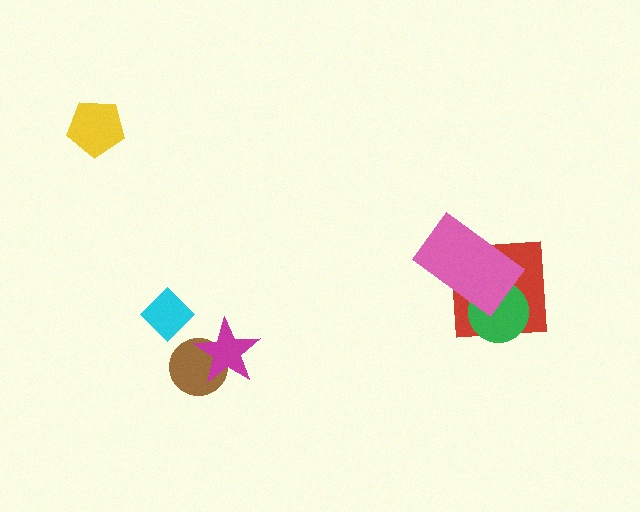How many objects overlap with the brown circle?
1 object overlaps with the brown circle.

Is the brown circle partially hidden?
Yes, it is partially covered by another shape.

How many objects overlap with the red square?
2 objects overlap with the red square.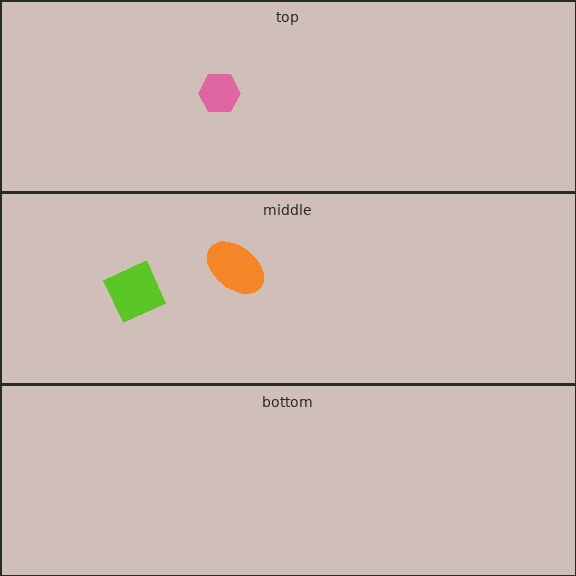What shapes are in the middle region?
The orange ellipse, the lime diamond.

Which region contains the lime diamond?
The middle region.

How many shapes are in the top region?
1.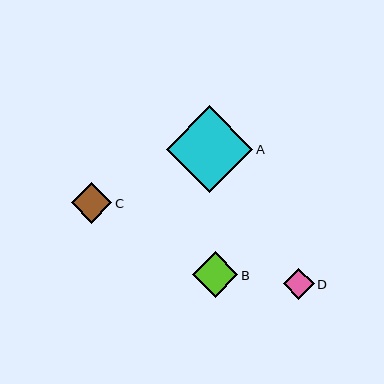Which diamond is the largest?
Diamond A is the largest with a size of approximately 87 pixels.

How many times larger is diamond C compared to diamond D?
Diamond C is approximately 1.3 times the size of diamond D.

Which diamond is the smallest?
Diamond D is the smallest with a size of approximately 31 pixels.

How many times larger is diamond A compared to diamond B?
Diamond A is approximately 1.9 times the size of diamond B.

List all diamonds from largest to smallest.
From largest to smallest: A, B, C, D.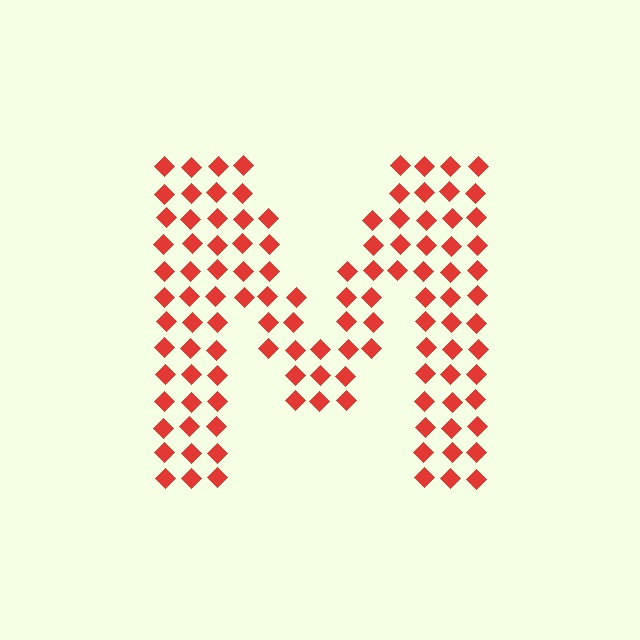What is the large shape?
The large shape is the letter M.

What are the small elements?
The small elements are diamonds.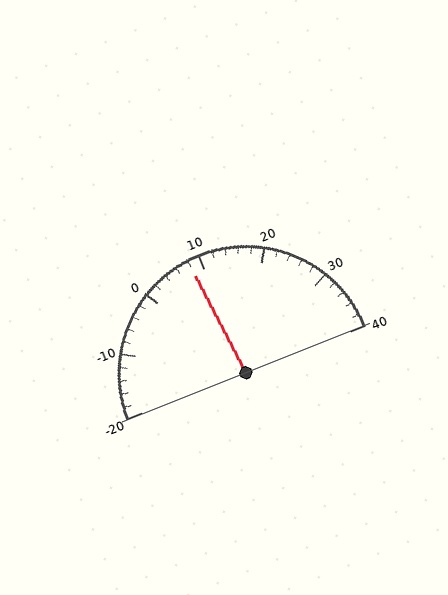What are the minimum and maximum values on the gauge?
The gauge ranges from -20 to 40.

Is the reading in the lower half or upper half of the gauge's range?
The reading is in the lower half of the range (-20 to 40).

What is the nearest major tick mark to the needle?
The nearest major tick mark is 10.